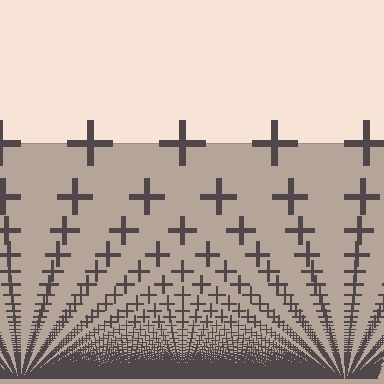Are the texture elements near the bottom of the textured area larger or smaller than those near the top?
Smaller. The gradient is inverted — elements near the bottom are smaller and denser.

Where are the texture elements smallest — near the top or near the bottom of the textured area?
Near the bottom.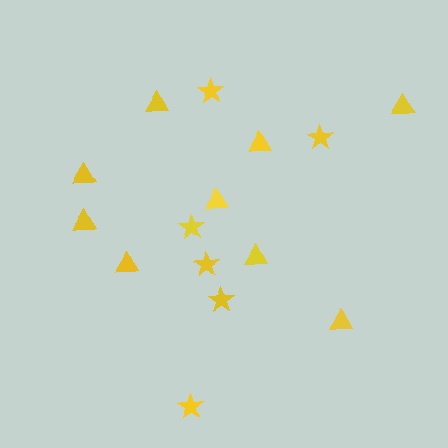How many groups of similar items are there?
There are 2 groups: one group of triangles (9) and one group of stars (6).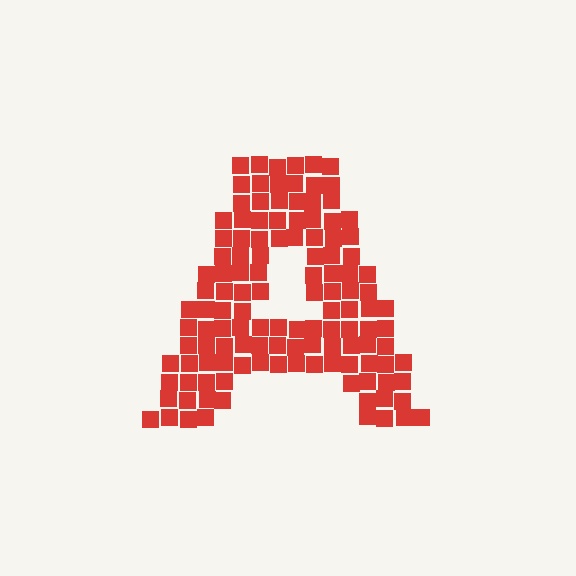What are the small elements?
The small elements are squares.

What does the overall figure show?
The overall figure shows the letter A.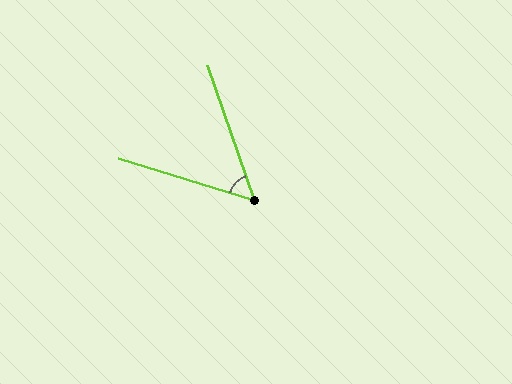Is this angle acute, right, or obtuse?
It is acute.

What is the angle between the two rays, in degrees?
Approximately 54 degrees.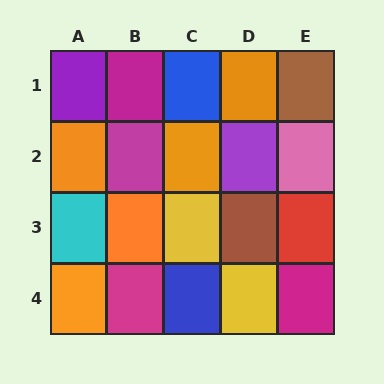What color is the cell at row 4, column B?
Magenta.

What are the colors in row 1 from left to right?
Purple, magenta, blue, orange, brown.